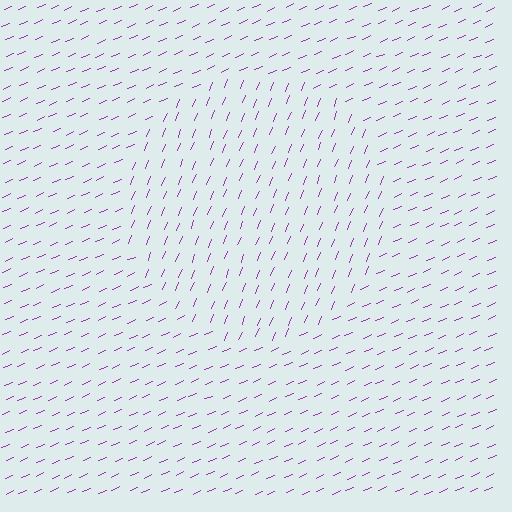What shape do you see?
I see a circle.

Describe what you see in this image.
The image is filled with small purple line segments. A circle region in the image has lines oriented differently from the surrounding lines, creating a visible texture boundary.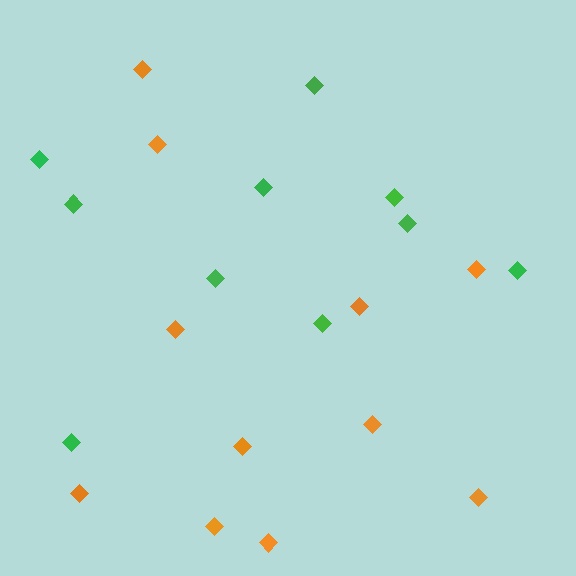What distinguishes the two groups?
There are 2 groups: one group of orange diamonds (11) and one group of green diamonds (10).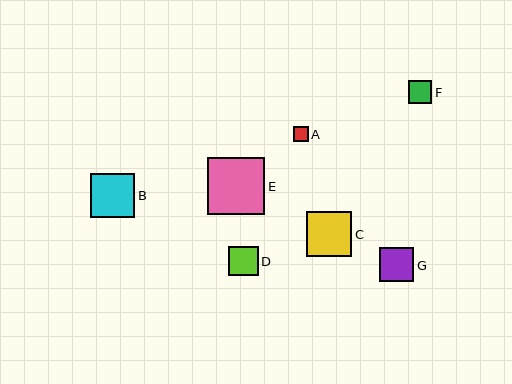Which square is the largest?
Square E is the largest with a size of approximately 57 pixels.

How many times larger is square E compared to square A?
Square E is approximately 3.8 times the size of square A.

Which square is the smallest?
Square A is the smallest with a size of approximately 15 pixels.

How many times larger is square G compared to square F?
Square G is approximately 1.5 times the size of square F.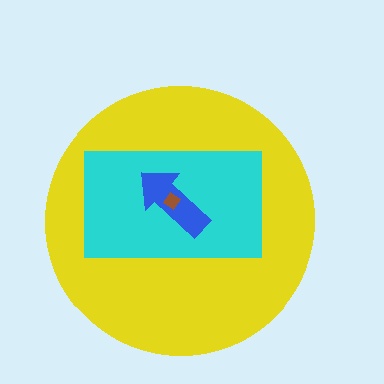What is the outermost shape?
The yellow circle.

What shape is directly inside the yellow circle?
The cyan rectangle.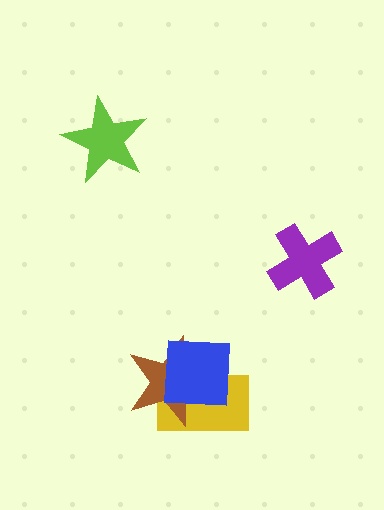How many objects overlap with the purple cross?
0 objects overlap with the purple cross.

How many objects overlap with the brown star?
2 objects overlap with the brown star.